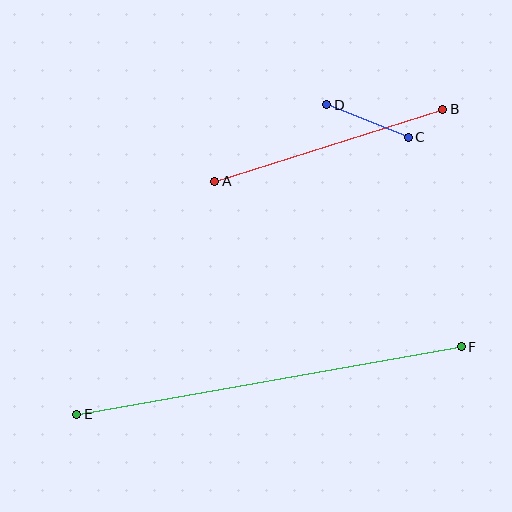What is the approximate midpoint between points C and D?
The midpoint is at approximately (368, 121) pixels.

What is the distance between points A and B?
The distance is approximately 239 pixels.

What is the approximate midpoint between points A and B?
The midpoint is at approximately (329, 146) pixels.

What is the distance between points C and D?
The distance is approximately 88 pixels.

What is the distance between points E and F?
The distance is approximately 390 pixels.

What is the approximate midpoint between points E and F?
The midpoint is at approximately (269, 381) pixels.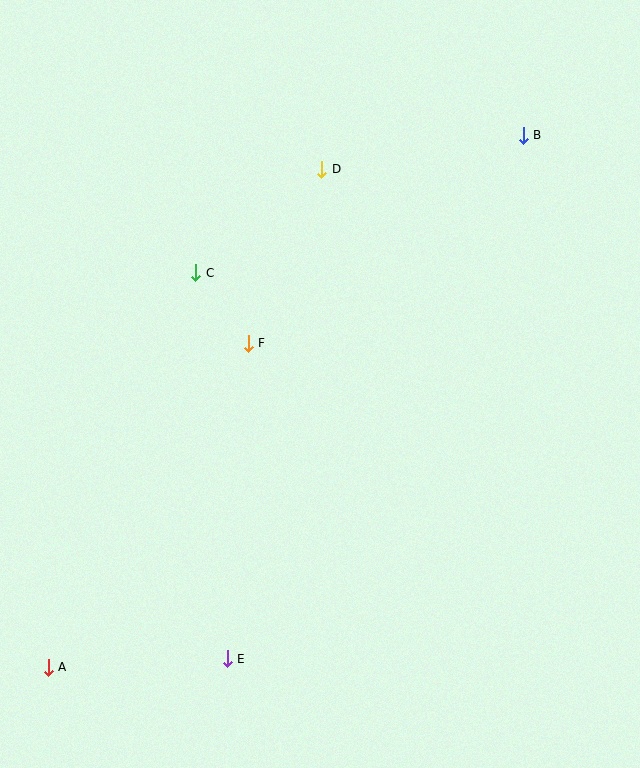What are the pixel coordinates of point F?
Point F is at (248, 343).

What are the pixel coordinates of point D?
Point D is at (322, 169).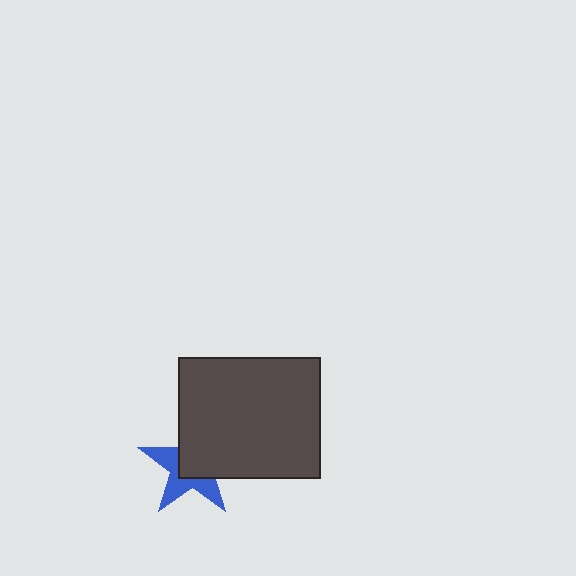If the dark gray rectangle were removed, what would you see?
You would see the complete blue star.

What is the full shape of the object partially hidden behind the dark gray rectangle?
The partially hidden object is a blue star.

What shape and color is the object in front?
The object in front is a dark gray rectangle.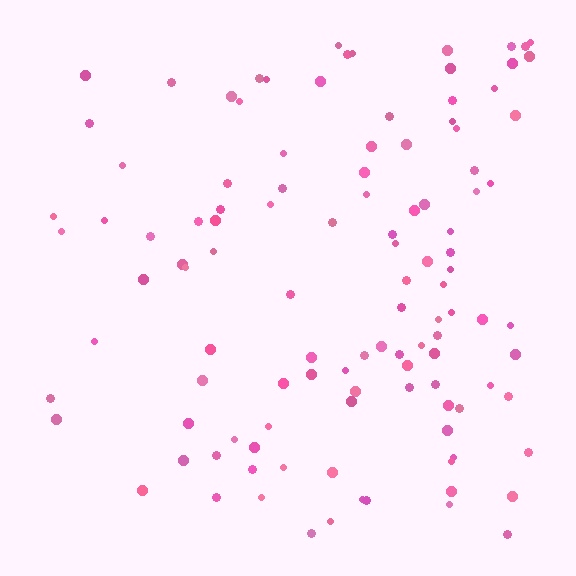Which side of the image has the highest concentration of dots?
The right.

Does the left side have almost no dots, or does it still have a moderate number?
Still a moderate number, just noticeably fewer than the right.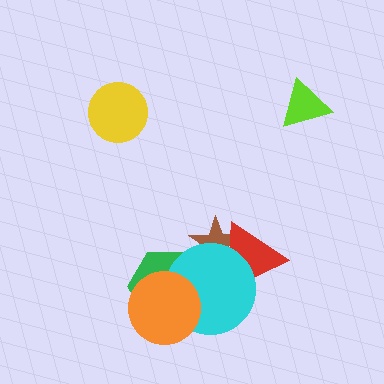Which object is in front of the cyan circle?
The orange circle is in front of the cyan circle.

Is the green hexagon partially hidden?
Yes, it is partially covered by another shape.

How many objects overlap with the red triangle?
2 objects overlap with the red triangle.